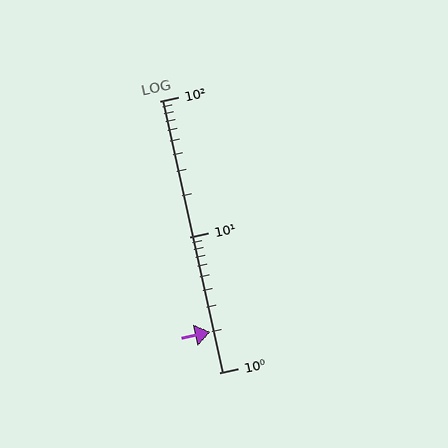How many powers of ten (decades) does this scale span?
The scale spans 2 decades, from 1 to 100.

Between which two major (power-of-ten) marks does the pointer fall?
The pointer is between 1 and 10.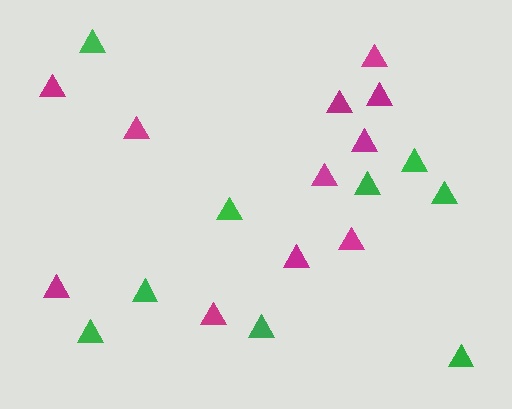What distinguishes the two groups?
There are 2 groups: one group of green triangles (9) and one group of magenta triangles (11).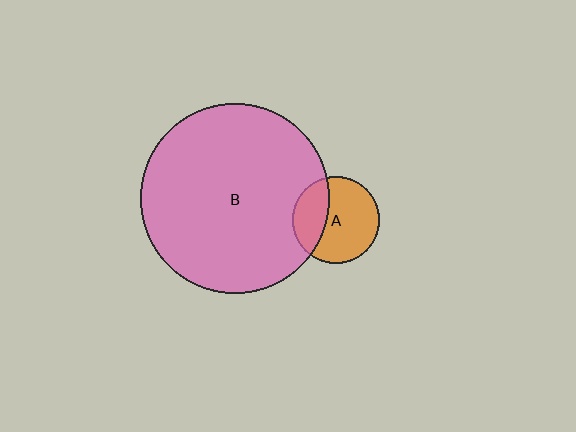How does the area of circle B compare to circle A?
Approximately 4.7 times.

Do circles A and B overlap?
Yes.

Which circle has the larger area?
Circle B (pink).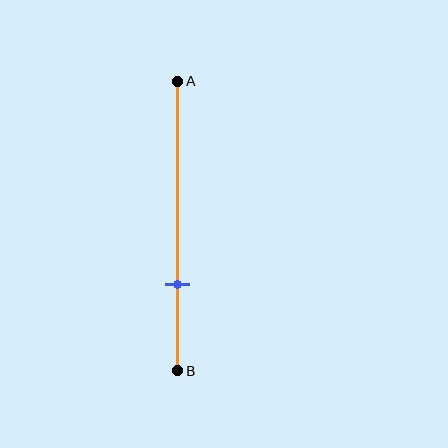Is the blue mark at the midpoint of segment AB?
No, the mark is at about 70% from A, not at the 50% midpoint.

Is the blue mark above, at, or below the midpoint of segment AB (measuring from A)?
The blue mark is below the midpoint of segment AB.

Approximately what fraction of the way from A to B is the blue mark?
The blue mark is approximately 70% of the way from A to B.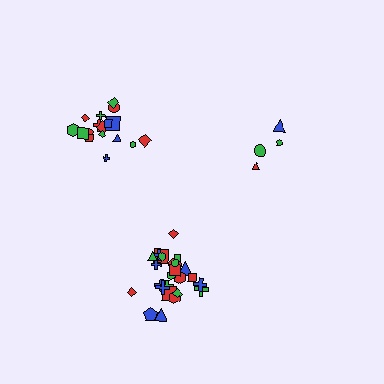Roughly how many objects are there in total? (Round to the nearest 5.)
Roughly 45 objects in total.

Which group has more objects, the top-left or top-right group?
The top-left group.